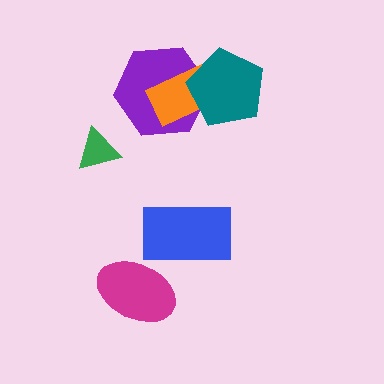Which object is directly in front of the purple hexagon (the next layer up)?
The orange rectangle is directly in front of the purple hexagon.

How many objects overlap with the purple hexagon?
2 objects overlap with the purple hexagon.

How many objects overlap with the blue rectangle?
0 objects overlap with the blue rectangle.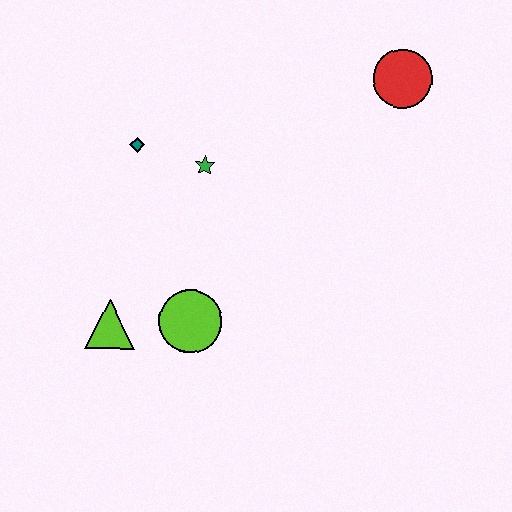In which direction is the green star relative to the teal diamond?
The green star is to the right of the teal diamond.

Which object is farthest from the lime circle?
The red circle is farthest from the lime circle.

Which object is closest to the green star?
The teal diamond is closest to the green star.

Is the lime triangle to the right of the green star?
No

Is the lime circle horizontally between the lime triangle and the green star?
Yes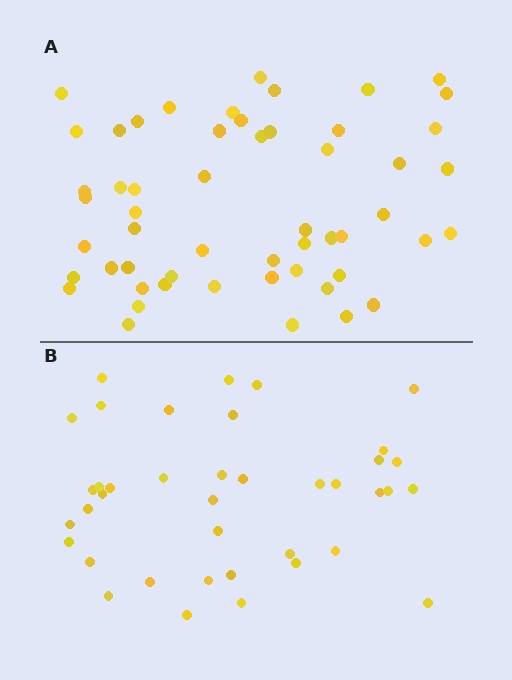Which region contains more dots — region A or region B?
Region A (the top region) has more dots.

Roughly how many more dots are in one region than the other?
Region A has approximately 15 more dots than region B.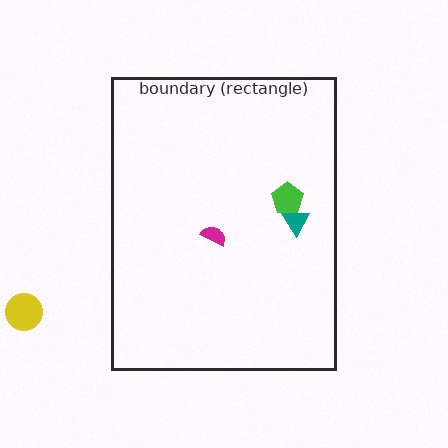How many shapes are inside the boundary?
3 inside, 1 outside.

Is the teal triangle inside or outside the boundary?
Inside.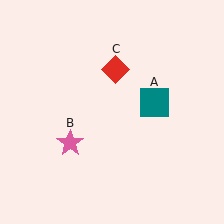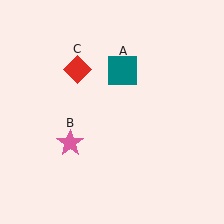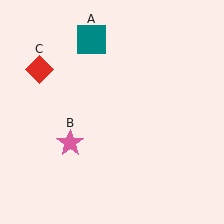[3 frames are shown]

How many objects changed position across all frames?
2 objects changed position: teal square (object A), red diamond (object C).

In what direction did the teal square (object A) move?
The teal square (object A) moved up and to the left.